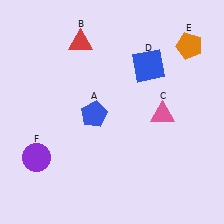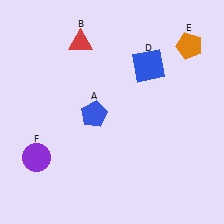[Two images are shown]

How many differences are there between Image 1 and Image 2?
There is 1 difference between the two images.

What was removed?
The pink triangle (C) was removed in Image 2.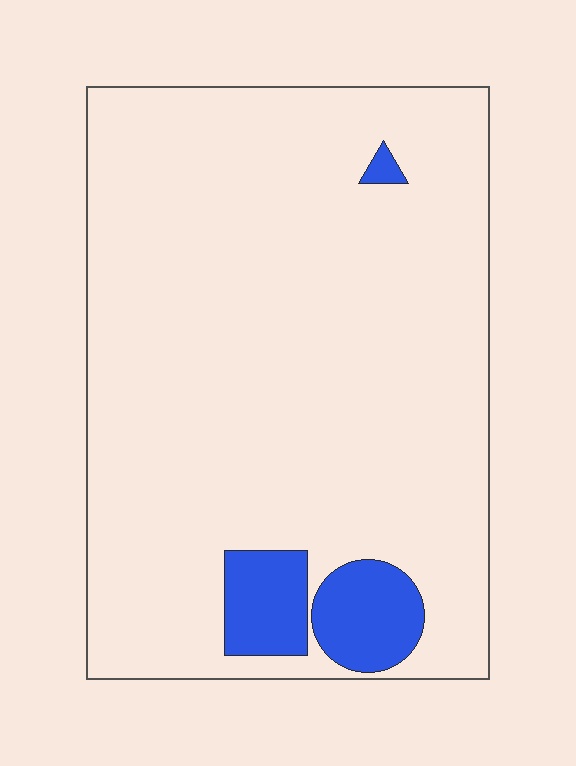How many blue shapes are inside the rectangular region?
3.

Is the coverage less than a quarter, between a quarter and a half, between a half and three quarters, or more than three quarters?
Less than a quarter.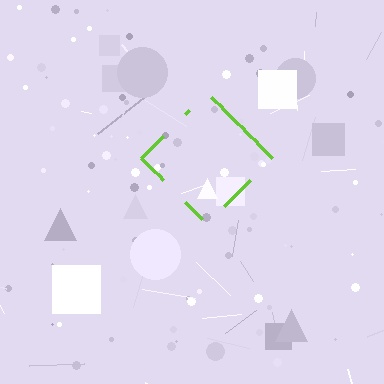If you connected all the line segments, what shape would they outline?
They would outline a diamond.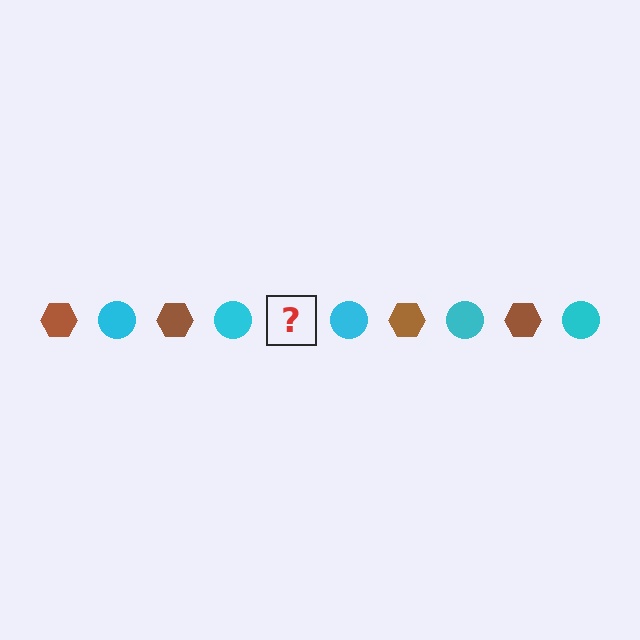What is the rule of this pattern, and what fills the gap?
The rule is that the pattern alternates between brown hexagon and cyan circle. The gap should be filled with a brown hexagon.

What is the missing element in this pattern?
The missing element is a brown hexagon.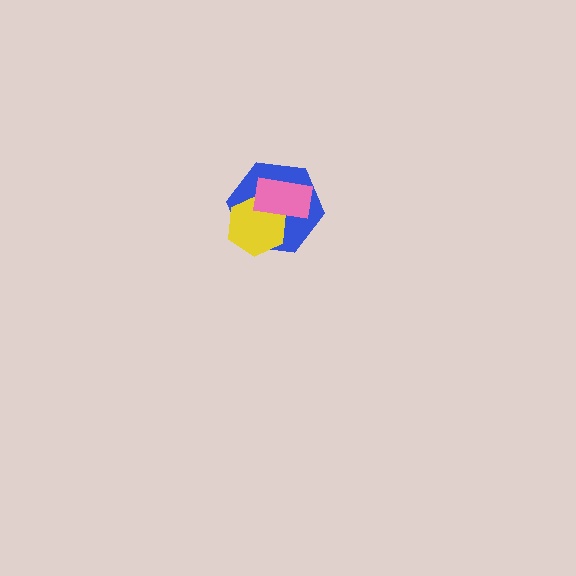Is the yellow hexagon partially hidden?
Yes, it is partially covered by another shape.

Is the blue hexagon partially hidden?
Yes, it is partially covered by another shape.